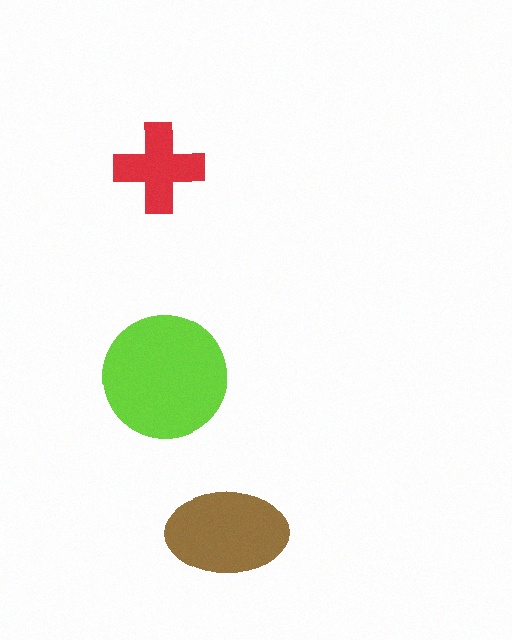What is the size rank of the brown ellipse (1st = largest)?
2nd.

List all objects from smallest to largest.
The red cross, the brown ellipse, the lime circle.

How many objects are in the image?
There are 3 objects in the image.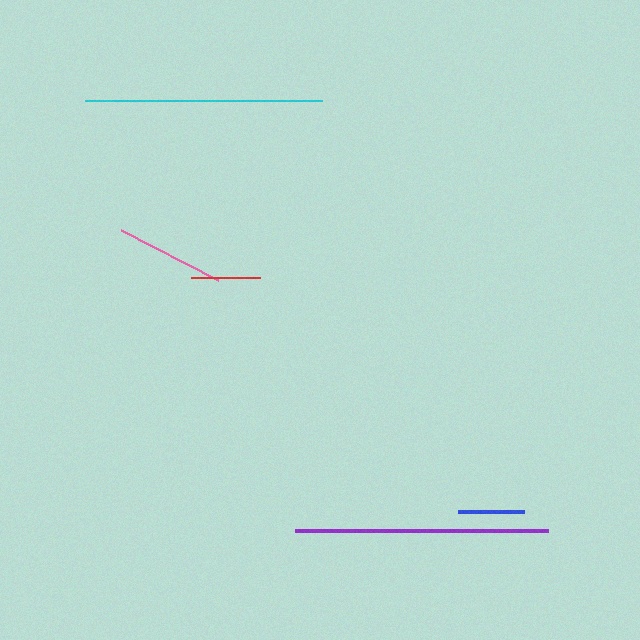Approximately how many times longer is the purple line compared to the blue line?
The purple line is approximately 3.8 times the length of the blue line.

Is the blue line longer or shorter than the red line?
The red line is longer than the blue line.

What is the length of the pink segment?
The pink segment is approximately 109 pixels long.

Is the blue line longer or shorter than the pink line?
The pink line is longer than the blue line.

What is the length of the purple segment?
The purple segment is approximately 253 pixels long.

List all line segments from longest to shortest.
From longest to shortest: purple, cyan, pink, red, blue.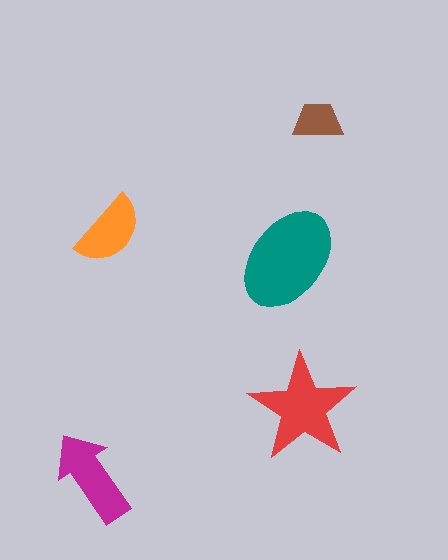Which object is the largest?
The teal ellipse.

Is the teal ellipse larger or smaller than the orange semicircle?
Larger.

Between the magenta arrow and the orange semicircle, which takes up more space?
The magenta arrow.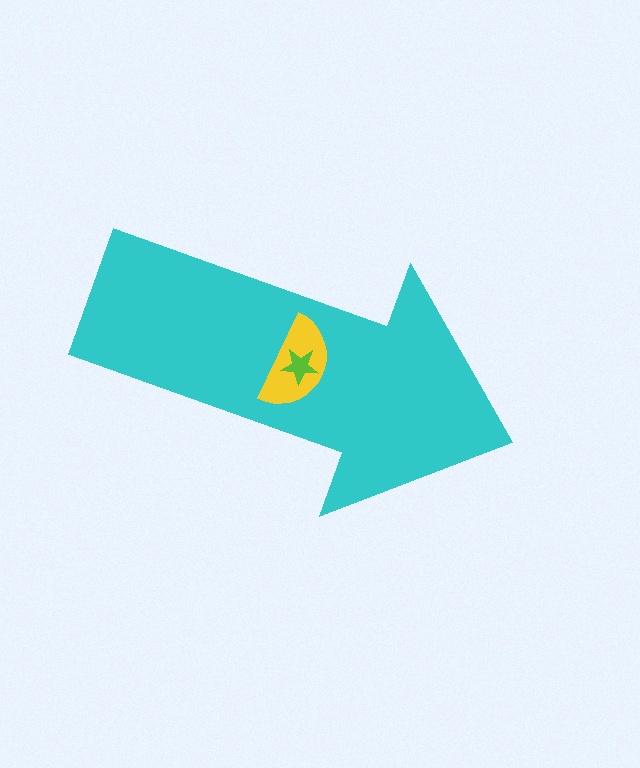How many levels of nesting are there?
3.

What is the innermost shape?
The lime star.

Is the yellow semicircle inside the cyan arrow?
Yes.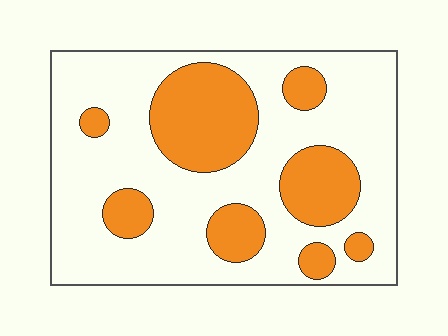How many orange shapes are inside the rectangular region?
8.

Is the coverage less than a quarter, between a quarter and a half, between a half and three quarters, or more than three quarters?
Between a quarter and a half.